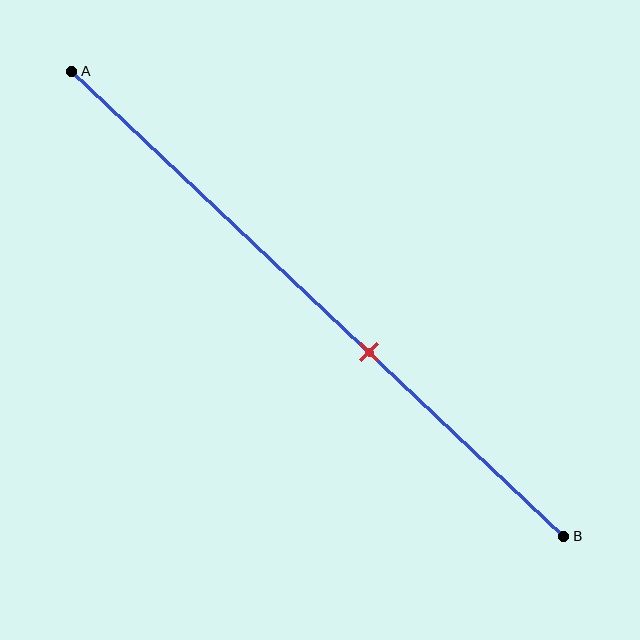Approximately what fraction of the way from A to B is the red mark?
The red mark is approximately 60% of the way from A to B.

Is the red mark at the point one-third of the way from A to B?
No, the mark is at about 60% from A, not at the 33% one-third point.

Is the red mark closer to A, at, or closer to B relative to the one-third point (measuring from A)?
The red mark is closer to point B than the one-third point of segment AB.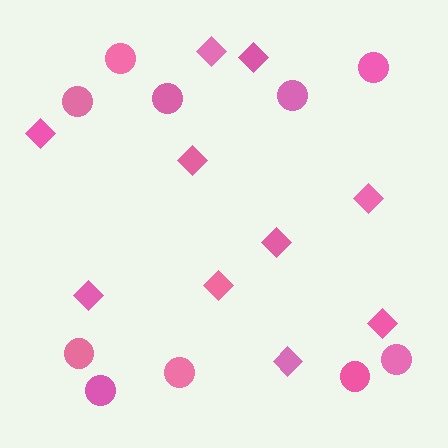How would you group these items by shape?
There are 2 groups: one group of circles (10) and one group of diamonds (10).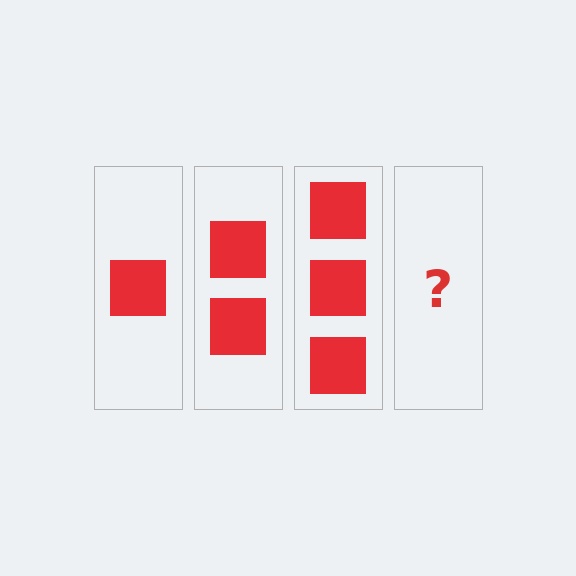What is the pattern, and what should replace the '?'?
The pattern is that each step adds one more square. The '?' should be 4 squares.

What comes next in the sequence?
The next element should be 4 squares.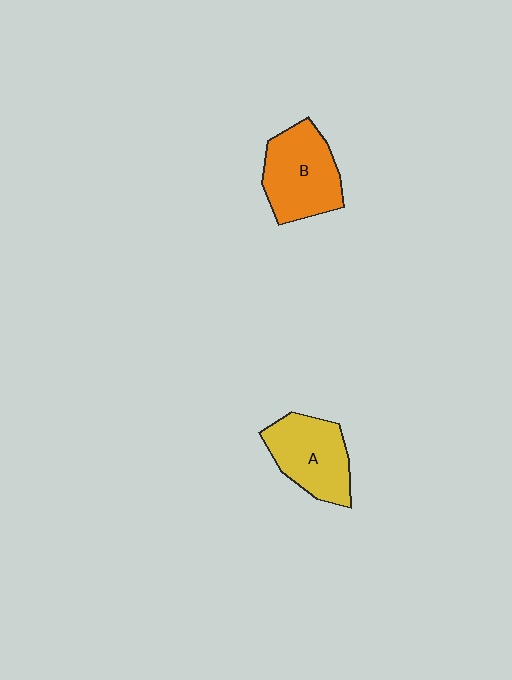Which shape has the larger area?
Shape B (orange).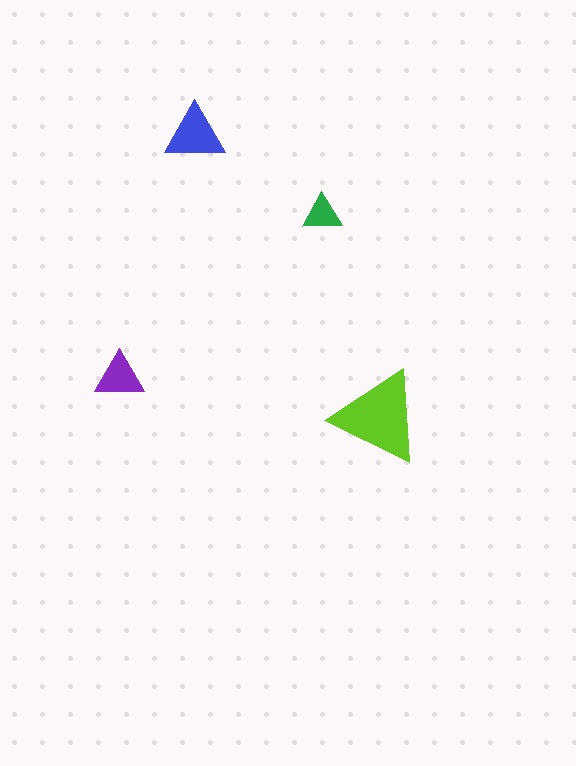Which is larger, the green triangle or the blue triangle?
The blue one.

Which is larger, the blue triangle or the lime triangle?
The lime one.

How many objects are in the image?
There are 4 objects in the image.